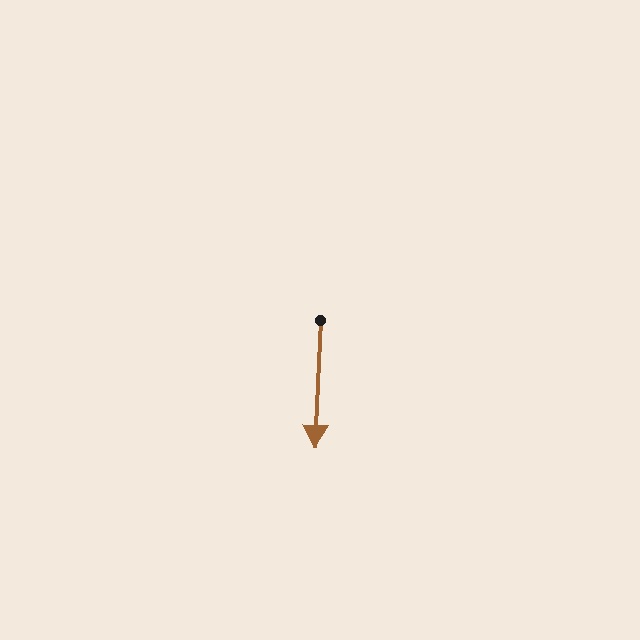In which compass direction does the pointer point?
South.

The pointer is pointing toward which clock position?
Roughly 6 o'clock.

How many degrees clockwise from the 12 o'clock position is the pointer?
Approximately 183 degrees.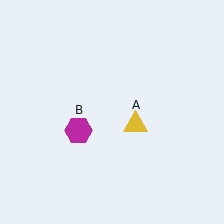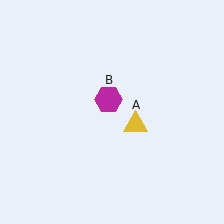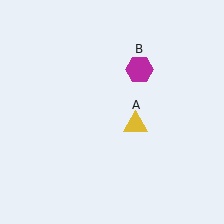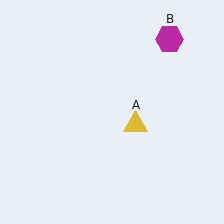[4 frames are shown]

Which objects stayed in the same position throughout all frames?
Yellow triangle (object A) remained stationary.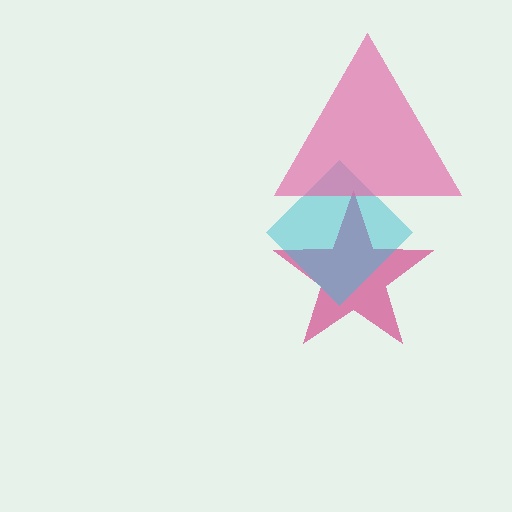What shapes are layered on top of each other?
The layered shapes are: a magenta star, a cyan diamond, a pink triangle.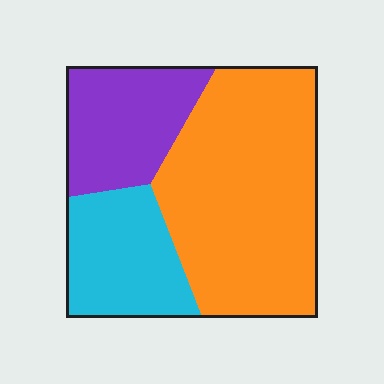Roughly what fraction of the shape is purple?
Purple covers 23% of the shape.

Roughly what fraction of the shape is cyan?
Cyan takes up between a sixth and a third of the shape.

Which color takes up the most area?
Orange, at roughly 55%.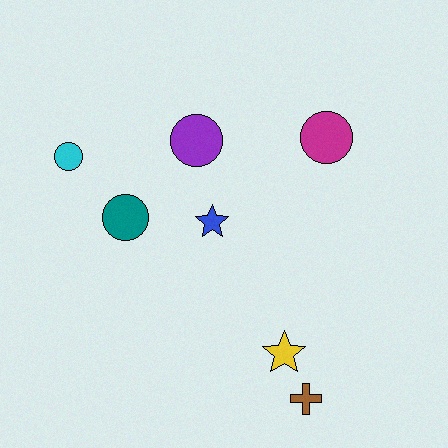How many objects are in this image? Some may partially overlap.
There are 7 objects.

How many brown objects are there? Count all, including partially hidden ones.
There is 1 brown object.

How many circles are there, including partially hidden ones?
There are 4 circles.